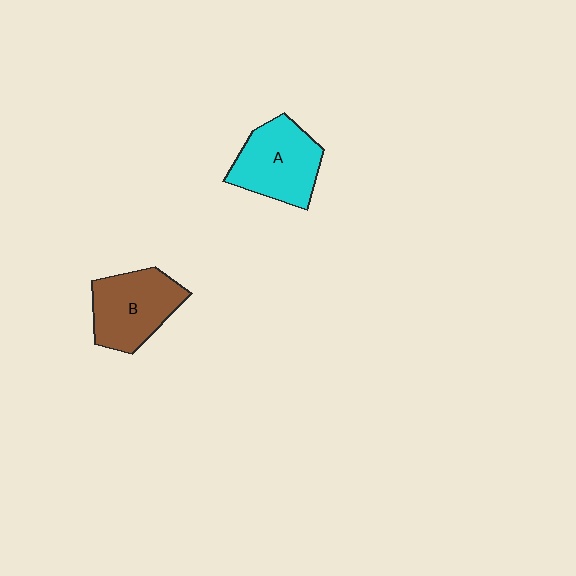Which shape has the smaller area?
Shape B (brown).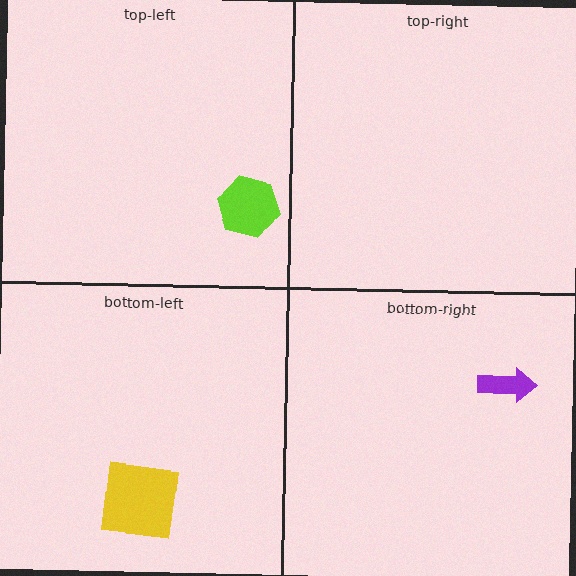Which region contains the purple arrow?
The bottom-right region.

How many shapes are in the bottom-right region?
1.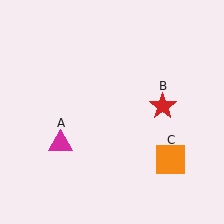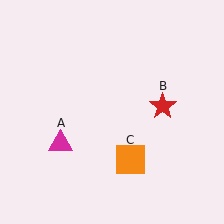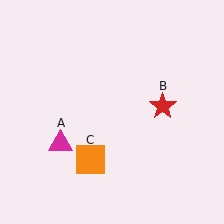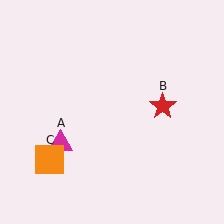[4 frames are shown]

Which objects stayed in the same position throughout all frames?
Magenta triangle (object A) and red star (object B) remained stationary.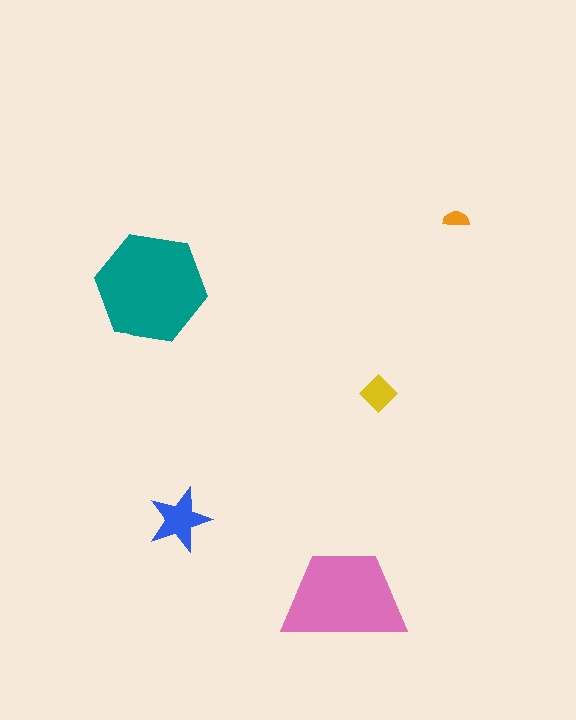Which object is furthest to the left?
The teal hexagon is leftmost.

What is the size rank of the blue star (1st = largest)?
3rd.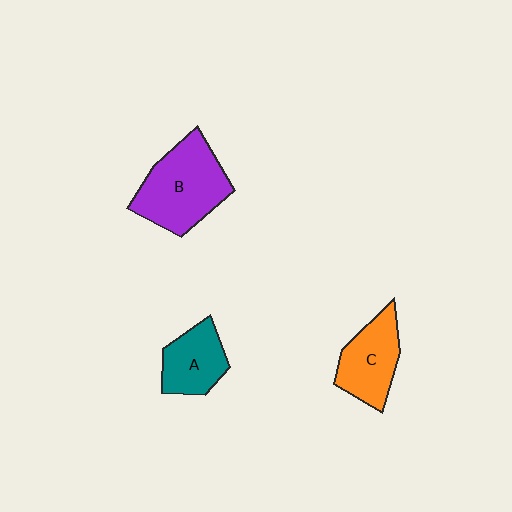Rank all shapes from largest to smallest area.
From largest to smallest: B (purple), C (orange), A (teal).